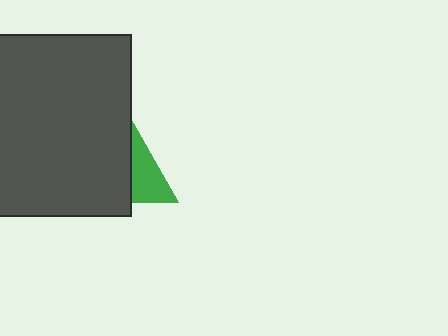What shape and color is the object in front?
The object in front is a dark gray square.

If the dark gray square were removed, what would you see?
You would see the complete green triangle.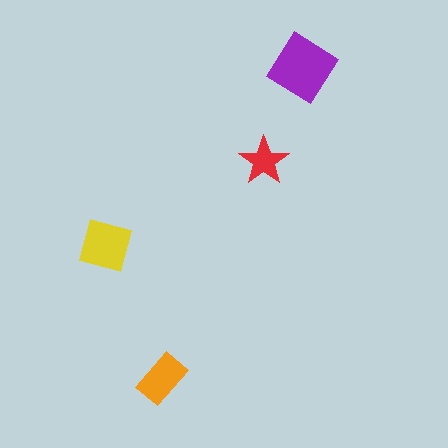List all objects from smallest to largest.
The red star, the orange rectangle, the yellow square, the purple diamond.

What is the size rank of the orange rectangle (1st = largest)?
3rd.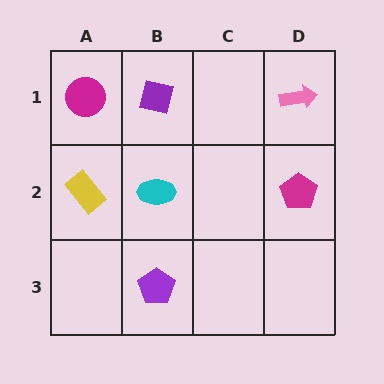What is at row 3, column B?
A purple pentagon.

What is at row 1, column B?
A purple square.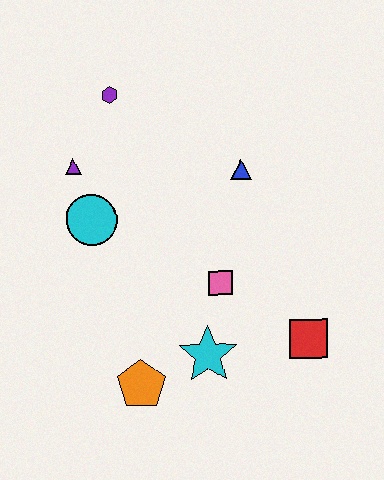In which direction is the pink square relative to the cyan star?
The pink square is above the cyan star.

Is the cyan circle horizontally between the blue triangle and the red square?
No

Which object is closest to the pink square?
The cyan star is closest to the pink square.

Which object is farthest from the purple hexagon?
The red square is farthest from the purple hexagon.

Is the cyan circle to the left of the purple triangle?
No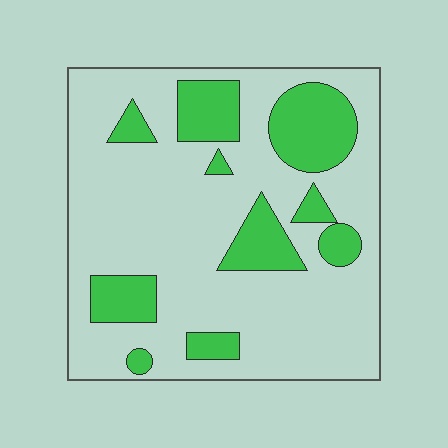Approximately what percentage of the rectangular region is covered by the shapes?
Approximately 25%.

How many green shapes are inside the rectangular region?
10.